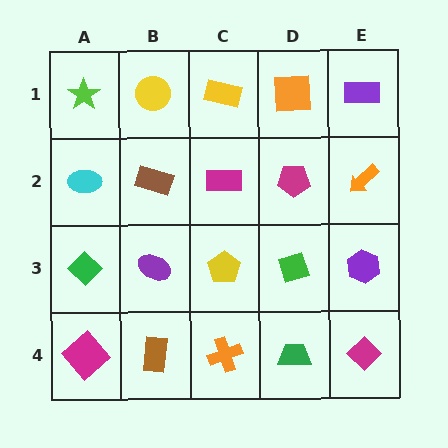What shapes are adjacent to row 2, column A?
A lime star (row 1, column A), a green diamond (row 3, column A), a brown rectangle (row 2, column B).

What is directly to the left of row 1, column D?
A yellow rectangle.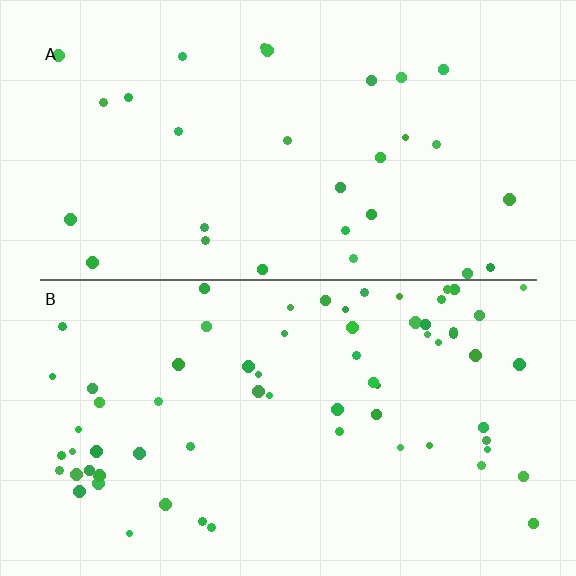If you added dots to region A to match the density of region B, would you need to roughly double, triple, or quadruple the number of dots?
Approximately double.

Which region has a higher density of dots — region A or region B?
B (the bottom).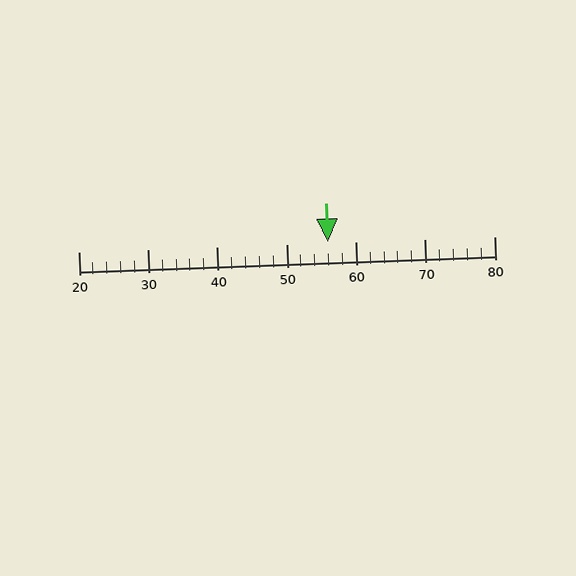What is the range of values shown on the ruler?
The ruler shows values from 20 to 80.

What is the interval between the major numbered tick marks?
The major tick marks are spaced 10 units apart.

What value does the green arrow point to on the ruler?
The green arrow points to approximately 56.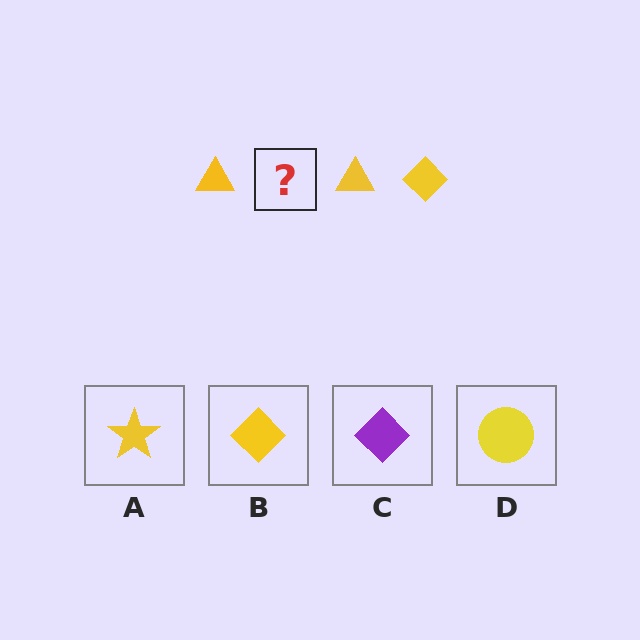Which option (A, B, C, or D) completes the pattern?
B.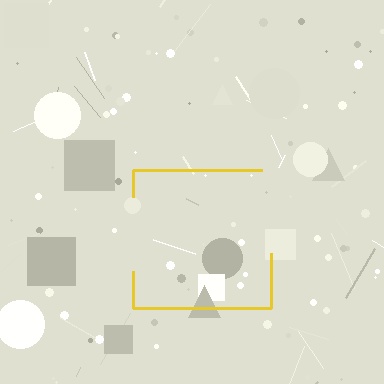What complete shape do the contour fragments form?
The contour fragments form a square.